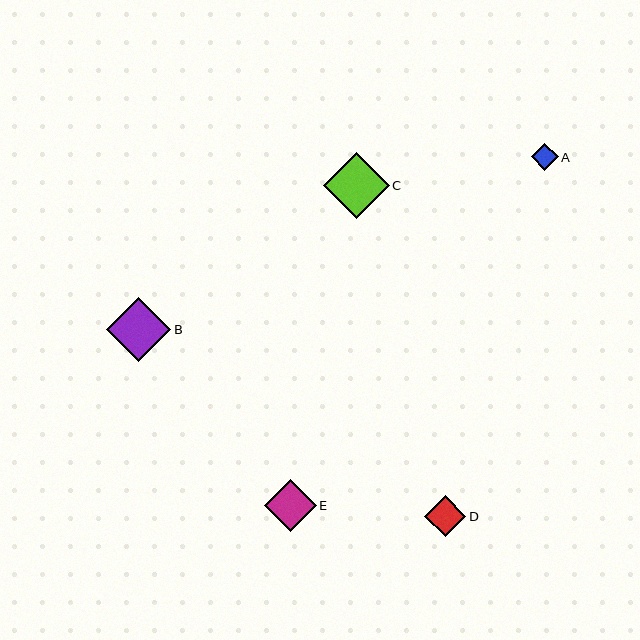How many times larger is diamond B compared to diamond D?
Diamond B is approximately 1.6 times the size of diamond D.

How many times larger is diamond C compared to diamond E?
Diamond C is approximately 1.3 times the size of diamond E.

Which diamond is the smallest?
Diamond A is the smallest with a size of approximately 27 pixels.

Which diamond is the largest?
Diamond C is the largest with a size of approximately 66 pixels.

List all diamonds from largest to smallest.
From largest to smallest: C, B, E, D, A.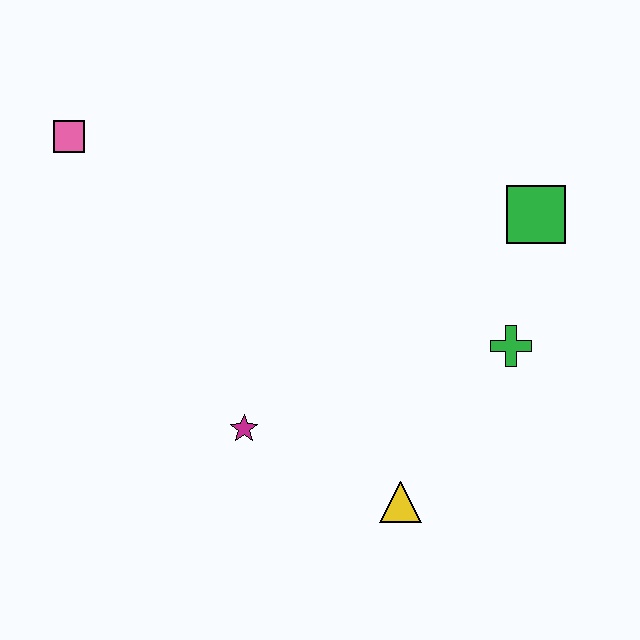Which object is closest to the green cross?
The green square is closest to the green cross.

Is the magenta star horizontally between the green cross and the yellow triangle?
No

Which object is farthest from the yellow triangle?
The pink square is farthest from the yellow triangle.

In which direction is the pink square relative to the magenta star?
The pink square is above the magenta star.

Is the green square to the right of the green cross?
Yes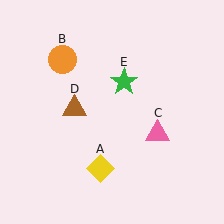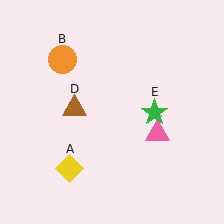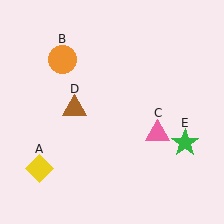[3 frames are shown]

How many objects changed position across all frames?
2 objects changed position: yellow diamond (object A), green star (object E).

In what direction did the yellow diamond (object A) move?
The yellow diamond (object A) moved left.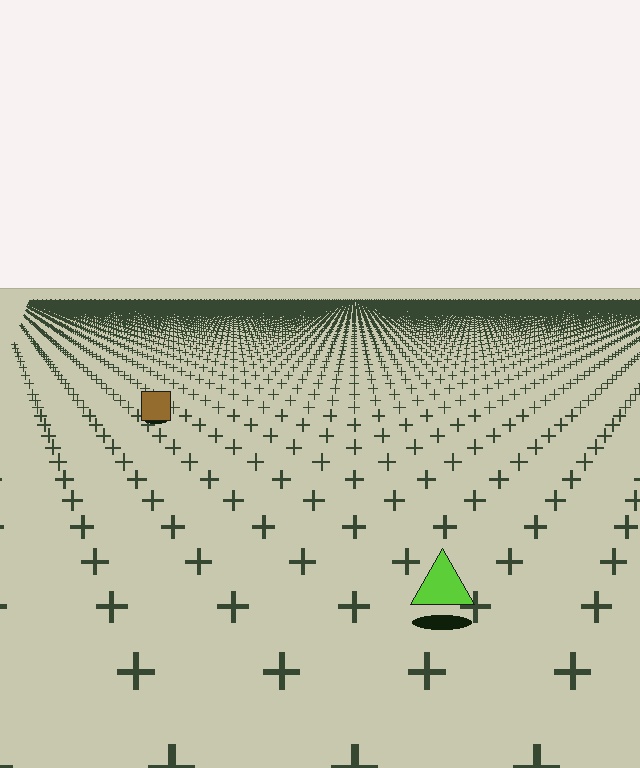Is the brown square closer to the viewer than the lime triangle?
No. The lime triangle is closer — you can tell from the texture gradient: the ground texture is coarser near it.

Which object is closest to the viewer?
The lime triangle is closest. The texture marks near it are larger and more spread out.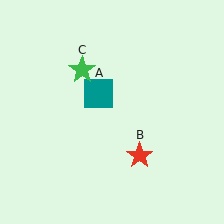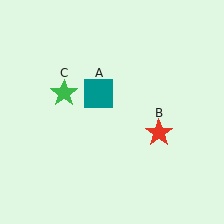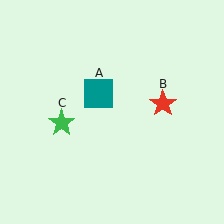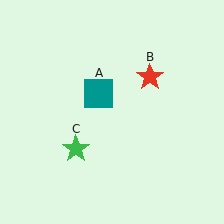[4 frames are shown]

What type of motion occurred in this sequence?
The red star (object B), green star (object C) rotated counterclockwise around the center of the scene.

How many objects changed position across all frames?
2 objects changed position: red star (object B), green star (object C).